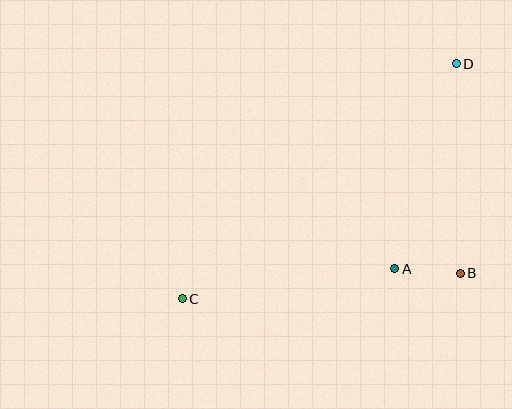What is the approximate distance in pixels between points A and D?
The distance between A and D is approximately 214 pixels.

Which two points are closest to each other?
Points A and B are closest to each other.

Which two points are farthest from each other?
Points C and D are farthest from each other.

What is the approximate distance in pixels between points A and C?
The distance between A and C is approximately 215 pixels.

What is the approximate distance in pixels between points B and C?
The distance between B and C is approximately 279 pixels.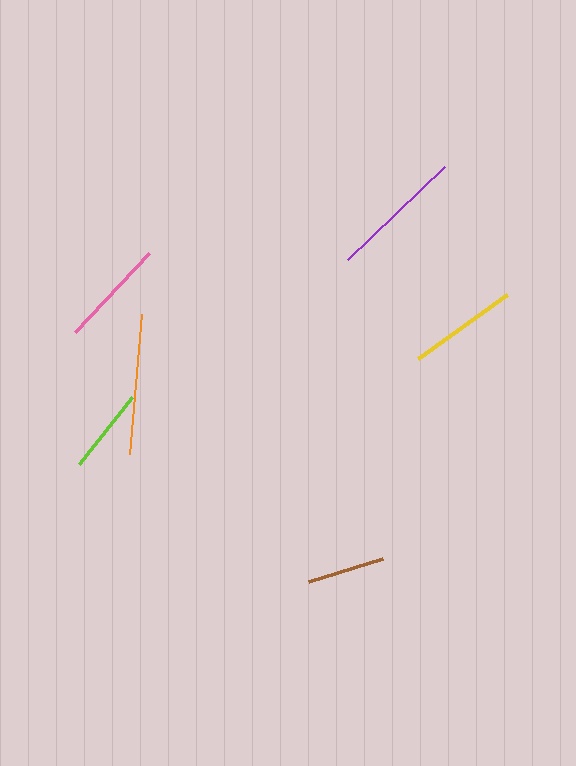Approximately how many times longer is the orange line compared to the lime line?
The orange line is approximately 1.6 times the length of the lime line.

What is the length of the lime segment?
The lime segment is approximately 86 pixels long.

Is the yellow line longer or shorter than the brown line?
The yellow line is longer than the brown line.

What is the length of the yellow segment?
The yellow segment is approximately 109 pixels long.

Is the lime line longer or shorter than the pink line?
The pink line is longer than the lime line.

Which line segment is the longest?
The orange line is the longest at approximately 140 pixels.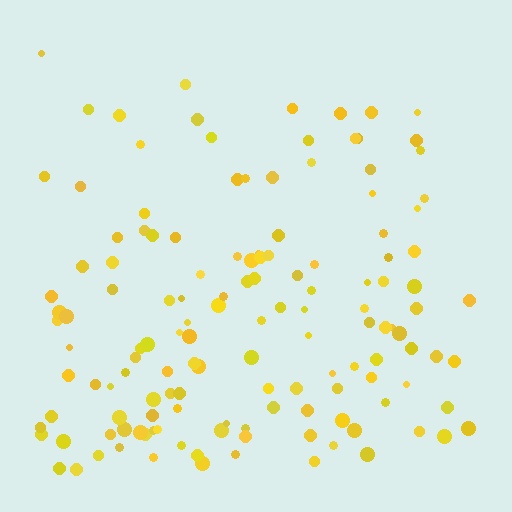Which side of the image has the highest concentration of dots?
The bottom.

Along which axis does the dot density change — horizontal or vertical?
Vertical.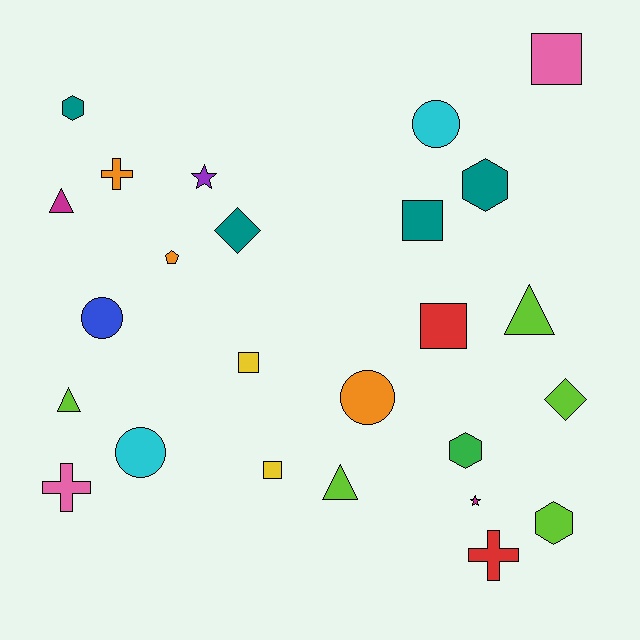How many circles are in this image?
There are 4 circles.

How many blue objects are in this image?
There is 1 blue object.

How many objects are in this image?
There are 25 objects.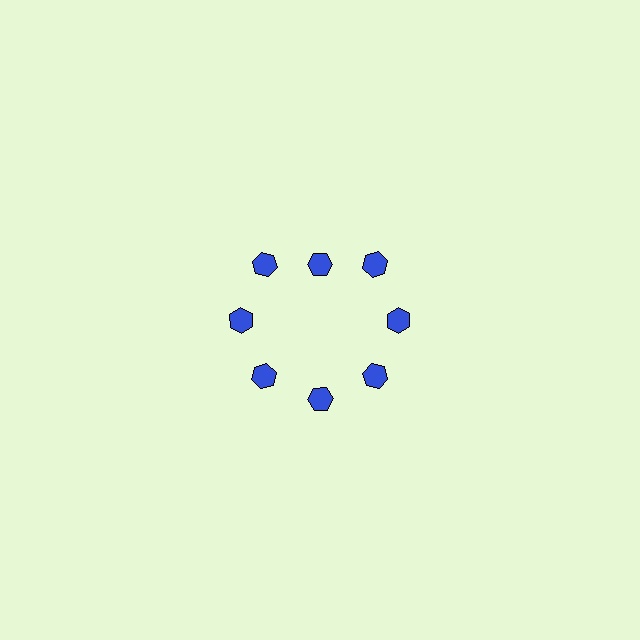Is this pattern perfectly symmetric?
No. The 8 blue hexagons are arranged in a ring, but one element near the 12 o'clock position is pulled inward toward the center, breaking the 8-fold rotational symmetry.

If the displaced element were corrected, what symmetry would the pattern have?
It would have 8-fold rotational symmetry — the pattern would map onto itself every 45 degrees.